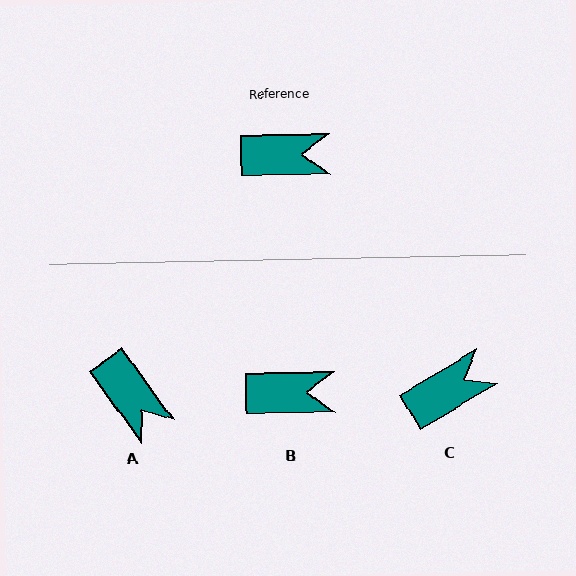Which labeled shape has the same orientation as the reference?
B.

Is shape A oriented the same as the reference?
No, it is off by about 55 degrees.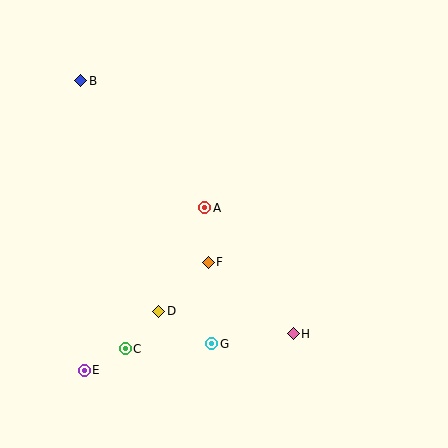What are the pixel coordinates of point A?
Point A is at (205, 208).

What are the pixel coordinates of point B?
Point B is at (81, 81).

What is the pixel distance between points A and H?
The distance between A and H is 154 pixels.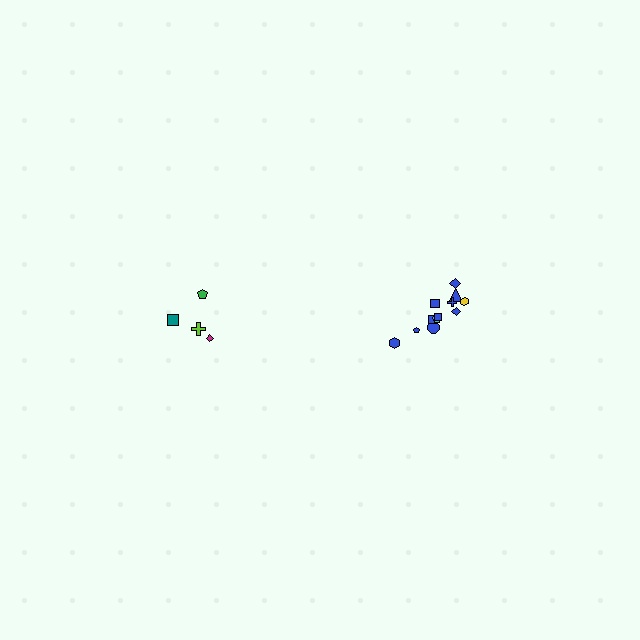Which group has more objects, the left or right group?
The right group.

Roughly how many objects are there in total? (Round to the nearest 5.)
Roughly 15 objects in total.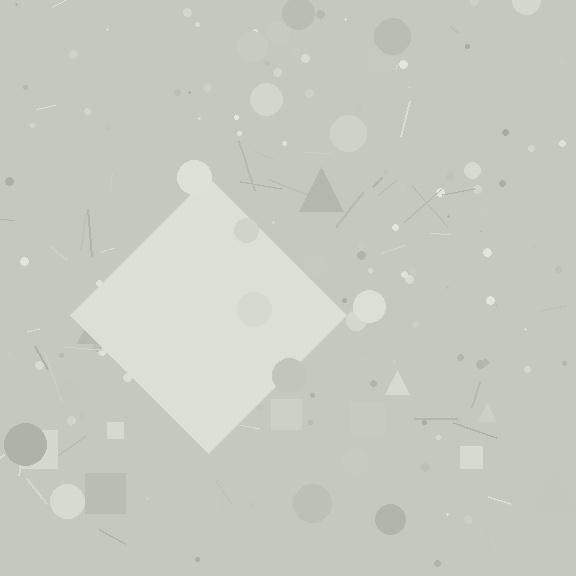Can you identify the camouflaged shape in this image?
The camouflaged shape is a diamond.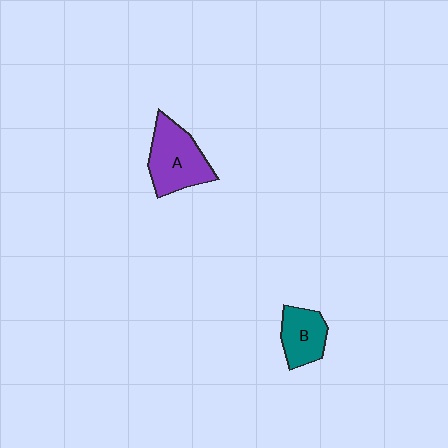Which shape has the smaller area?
Shape B (teal).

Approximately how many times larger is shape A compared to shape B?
Approximately 1.5 times.